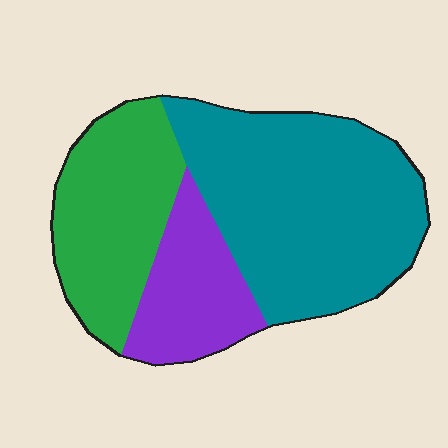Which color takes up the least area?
Purple, at roughly 20%.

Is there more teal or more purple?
Teal.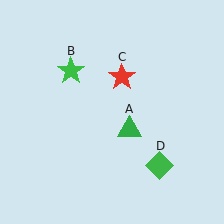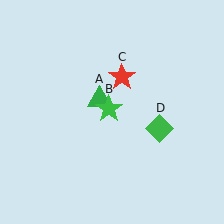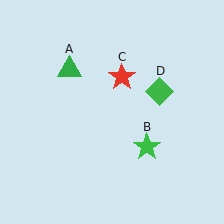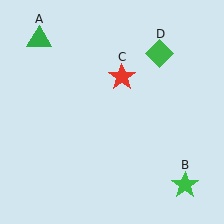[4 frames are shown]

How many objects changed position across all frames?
3 objects changed position: green triangle (object A), green star (object B), green diamond (object D).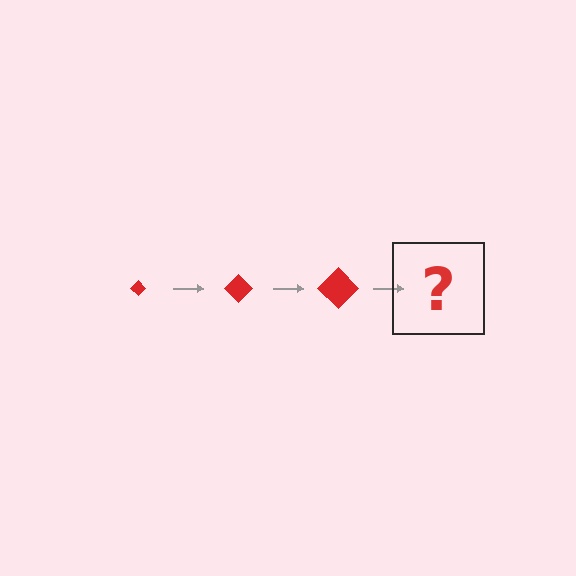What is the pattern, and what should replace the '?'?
The pattern is that the diamond gets progressively larger each step. The '?' should be a red diamond, larger than the previous one.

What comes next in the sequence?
The next element should be a red diamond, larger than the previous one.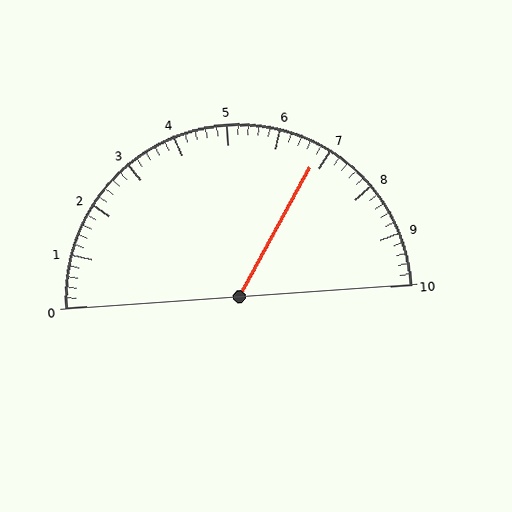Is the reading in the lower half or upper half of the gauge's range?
The reading is in the upper half of the range (0 to 10).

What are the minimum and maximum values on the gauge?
The gauge ranges from 0 to 10.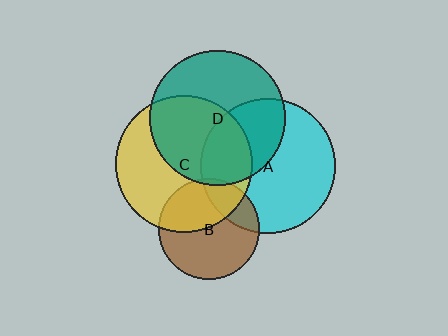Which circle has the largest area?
Circle C (yellow).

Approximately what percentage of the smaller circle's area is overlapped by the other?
Approximately 5%.